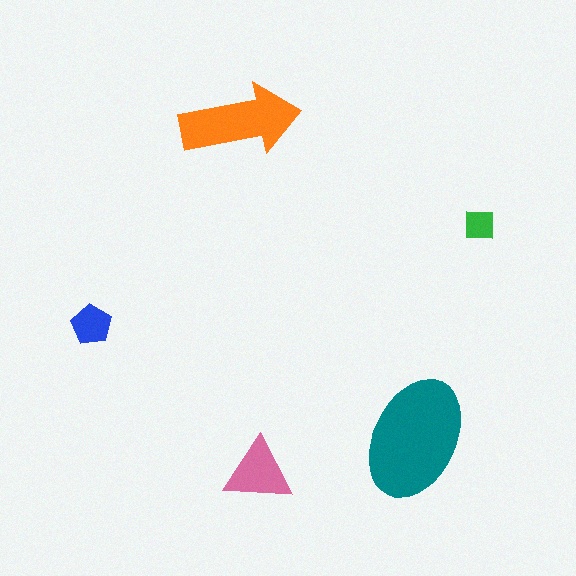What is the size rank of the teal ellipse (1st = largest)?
1st.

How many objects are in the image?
There are 5 objects in the image.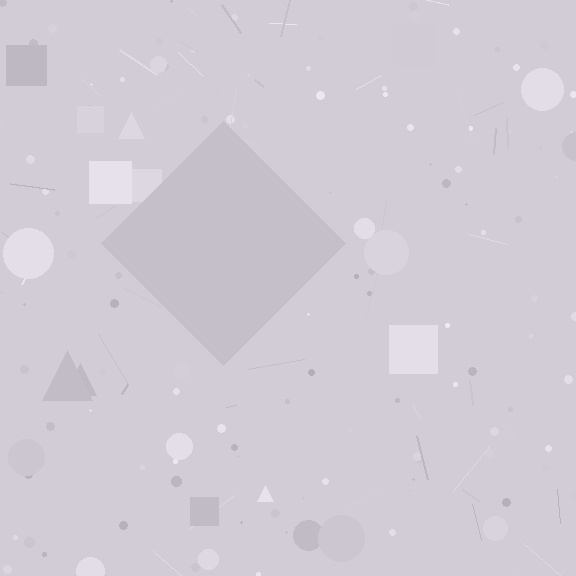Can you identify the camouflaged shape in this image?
The camouflaged shape is a diamond.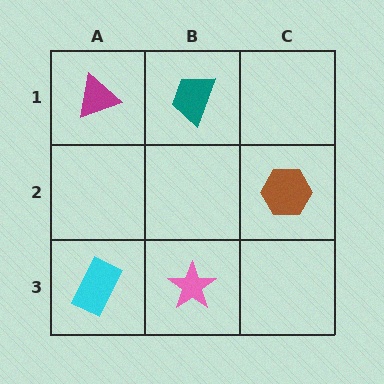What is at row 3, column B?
A pink star.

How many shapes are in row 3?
2 shapes.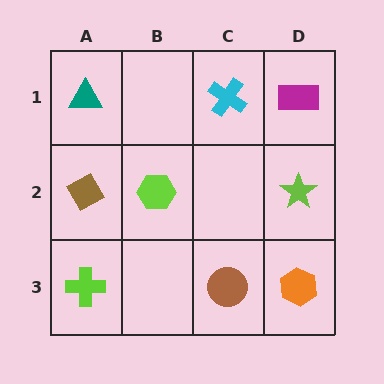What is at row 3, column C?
A brown circle.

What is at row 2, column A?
A brown diamond.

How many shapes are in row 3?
3 shapes.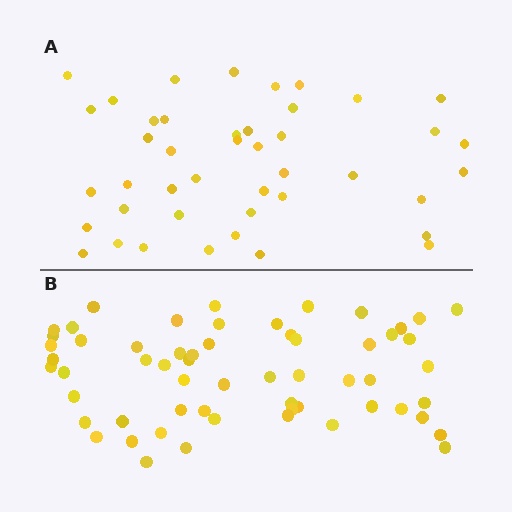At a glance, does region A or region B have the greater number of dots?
Region B (the bottom region) has more dots.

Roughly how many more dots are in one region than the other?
Region B has approximately 15 more dots than region A.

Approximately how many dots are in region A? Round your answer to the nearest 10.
About 40 dots. (The exact count is 43, which rounds to 40.)